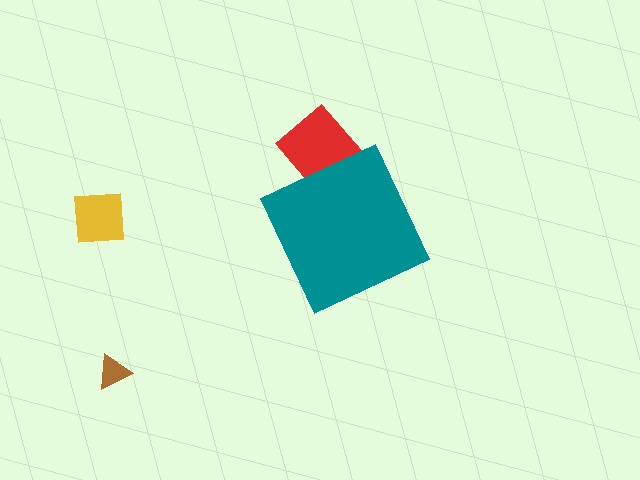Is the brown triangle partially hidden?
No, the brown triangle is fully visible.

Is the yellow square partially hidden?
No, the yellow square is fully visible.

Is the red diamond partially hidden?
Yes, the red diamond is partially hidden behind the teal diamond.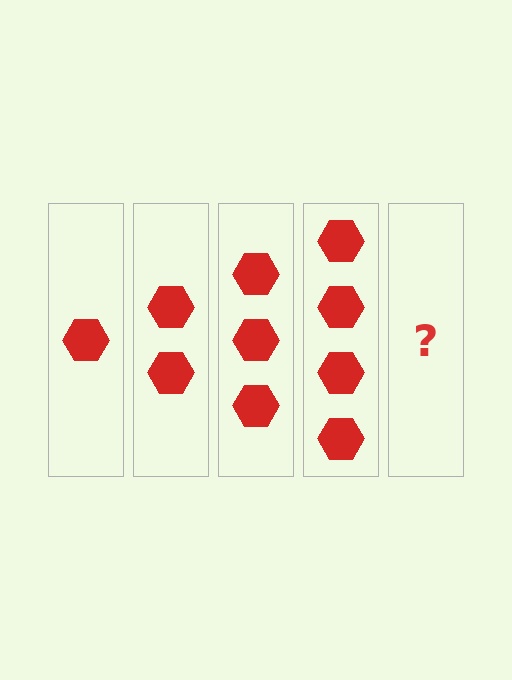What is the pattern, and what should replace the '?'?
The pattern is that each step adds one more hexagon. The '?' should be 5 hexagons.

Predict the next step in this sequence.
The next step is 5 hexagons.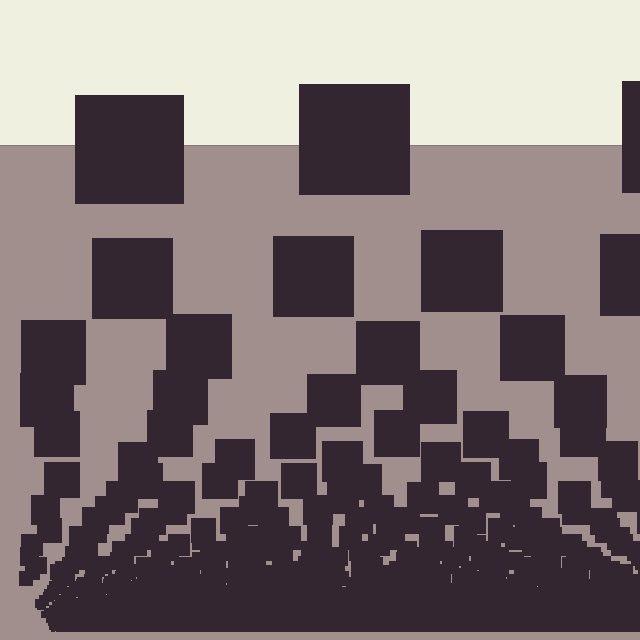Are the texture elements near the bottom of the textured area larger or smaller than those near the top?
Smaller. The gradient is inverted — elements near the bottom are smaller and denser.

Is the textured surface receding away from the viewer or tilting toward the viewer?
The surface appears to tilt toward the viewer. Texture elements get larger and sparser toward the top.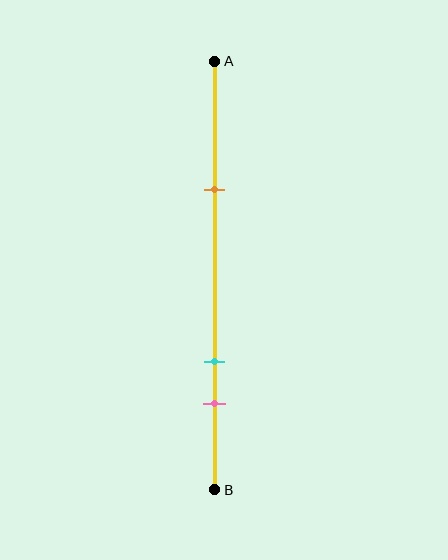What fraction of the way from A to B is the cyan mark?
The cyan mark is approximately 70% (0.7) of the way from A to B.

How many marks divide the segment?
There are 3 marks dividing the segment.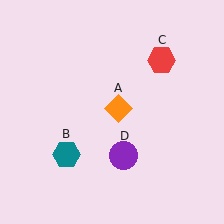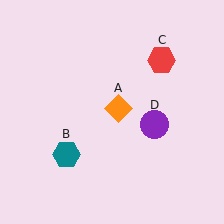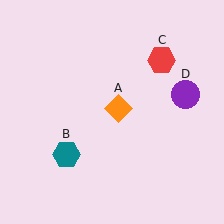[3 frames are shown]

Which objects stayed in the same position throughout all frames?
Orange diamond (object A) and teal hexagon (object B) and red hexagon (object C) remained stationary.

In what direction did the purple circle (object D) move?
The purple circle (object D) moved up and to the right.